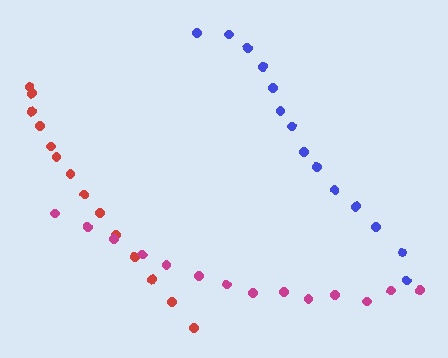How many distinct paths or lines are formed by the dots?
There are 3 distinct paths.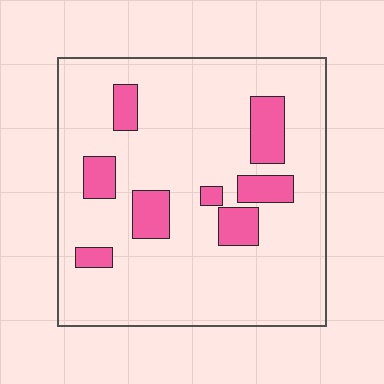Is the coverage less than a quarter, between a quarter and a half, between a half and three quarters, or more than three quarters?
Less than a quarter.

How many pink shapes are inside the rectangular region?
8.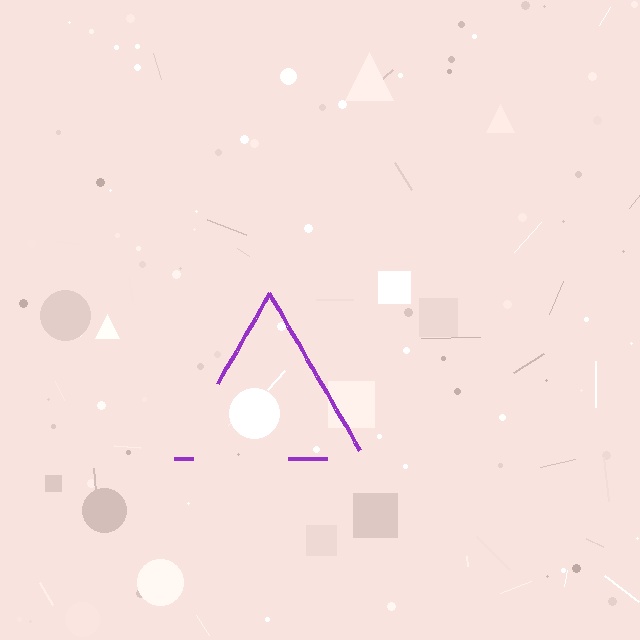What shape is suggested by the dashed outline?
The dashed outline suggests a triangle.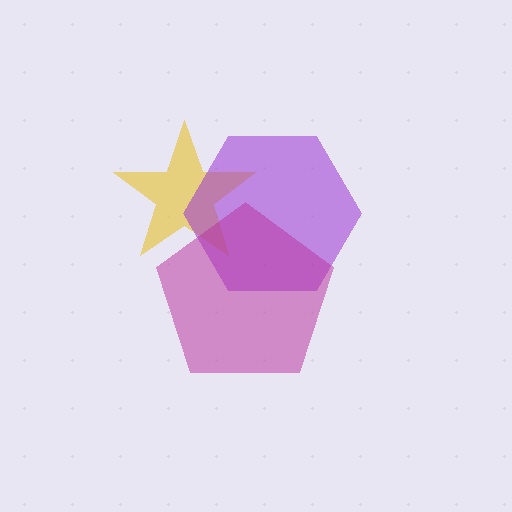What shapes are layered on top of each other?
The layered shapes are: a yellow star, a purple hexagon, a magenta pentagon.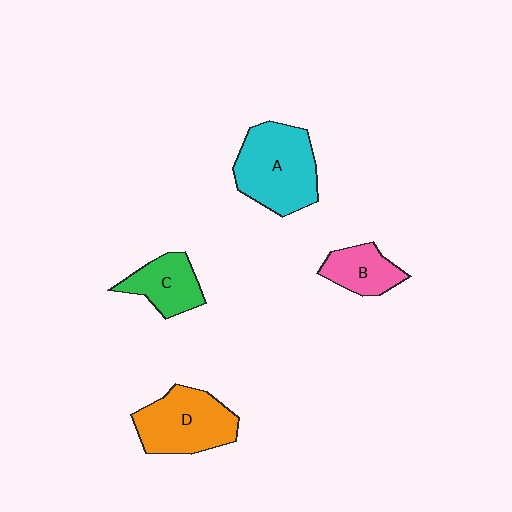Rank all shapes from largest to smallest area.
From largest to smallest: A (cyan), D (orange), C (green), B (pink).